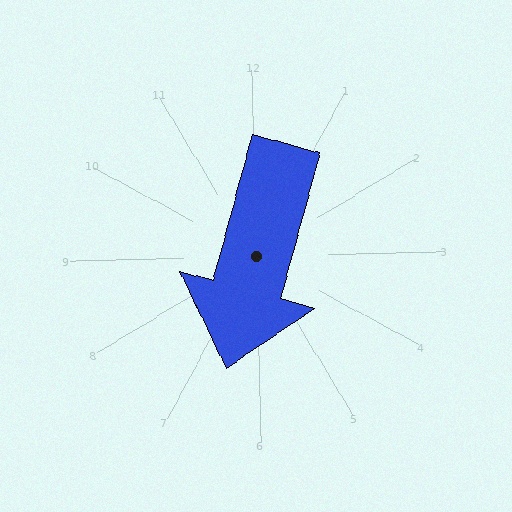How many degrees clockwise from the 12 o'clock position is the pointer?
Approximately 196 degrees.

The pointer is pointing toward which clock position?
Roughly 7 o'clock.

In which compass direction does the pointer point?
South.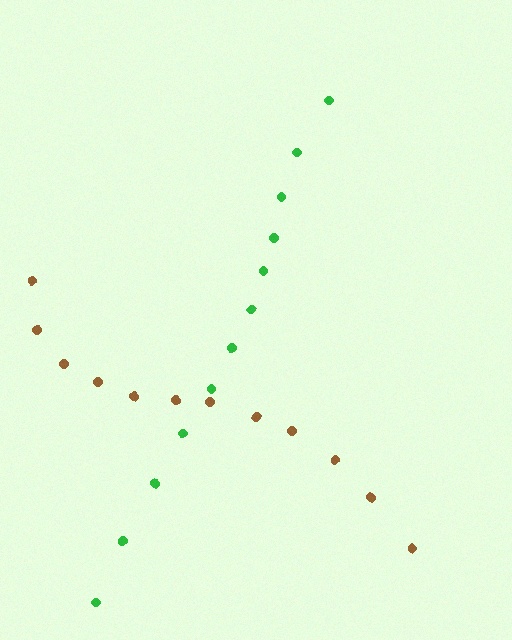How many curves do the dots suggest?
There are 2 distinct paths.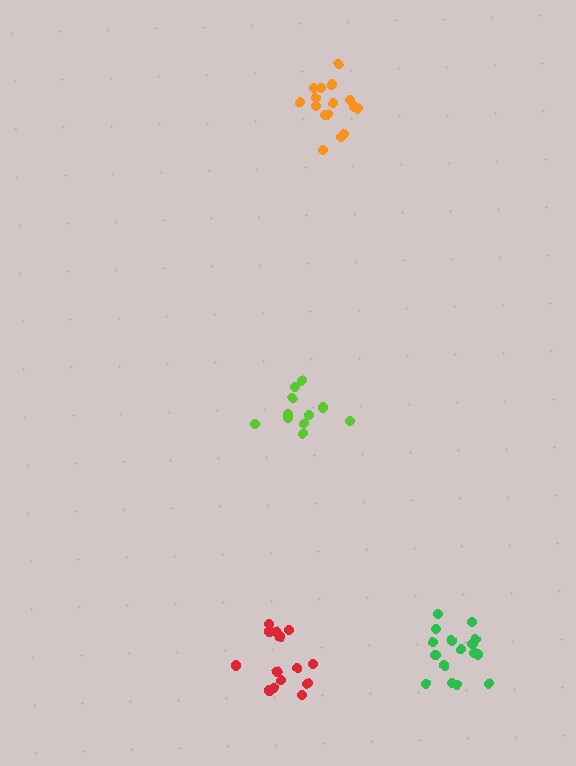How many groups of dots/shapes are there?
There are 4 groups.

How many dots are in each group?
Group 1: 14 dots, Group 2: 16 dots, Group 3: 12 dots, Group 4: 16 dots (58 total).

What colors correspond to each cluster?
The clusters are colored: red, orange, lime, green.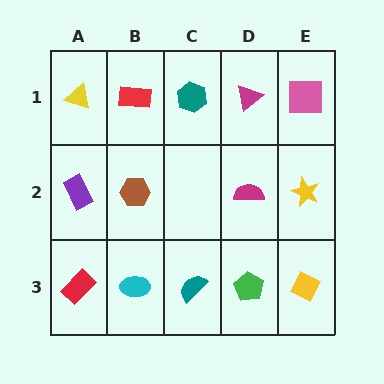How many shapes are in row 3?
5 shapes.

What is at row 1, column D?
A magenta triangle.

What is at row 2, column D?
A magenta semicircle.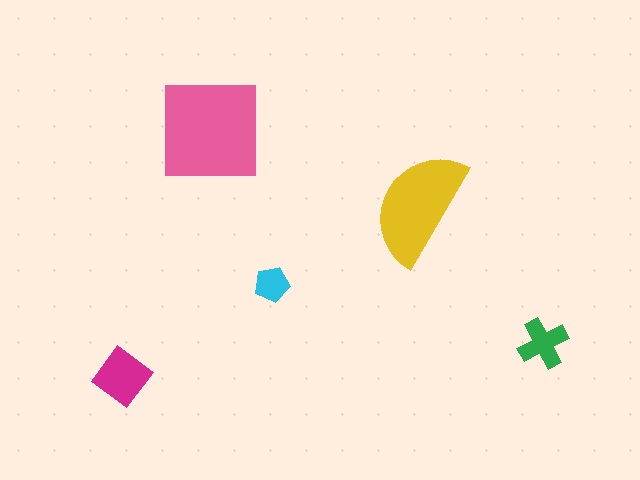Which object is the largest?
The pink square.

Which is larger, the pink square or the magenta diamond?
The pink square.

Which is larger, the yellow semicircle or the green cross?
The yellow semicircle.